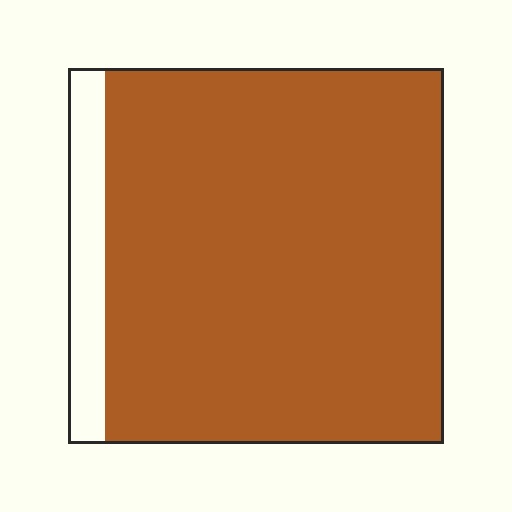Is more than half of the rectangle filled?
Yes.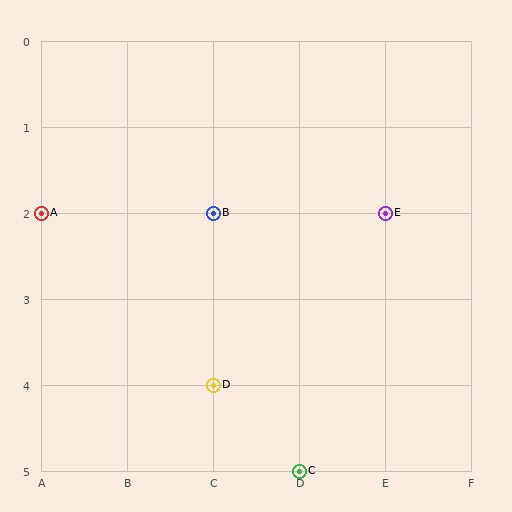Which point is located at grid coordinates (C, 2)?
Point B is at (C, 2).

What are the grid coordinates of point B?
Point B is at grid coordinates (C, 2).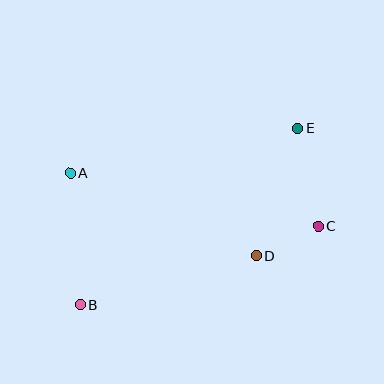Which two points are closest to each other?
Points C and D are closest to each other.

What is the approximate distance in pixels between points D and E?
The distance between D and E is approximately 134 pixels.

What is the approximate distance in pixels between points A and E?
The distance between A and E is approximately 231 pixels.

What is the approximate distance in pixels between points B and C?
The distance between B and C is approximately 251 pixels.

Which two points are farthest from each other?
Points B and E are farthest from each other.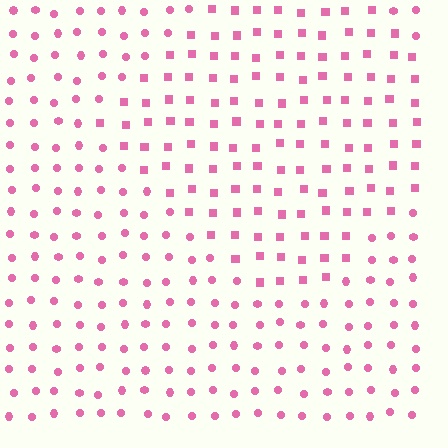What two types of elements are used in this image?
The image uses squares inside the diamond region and circles outside it.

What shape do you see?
I see a diamond.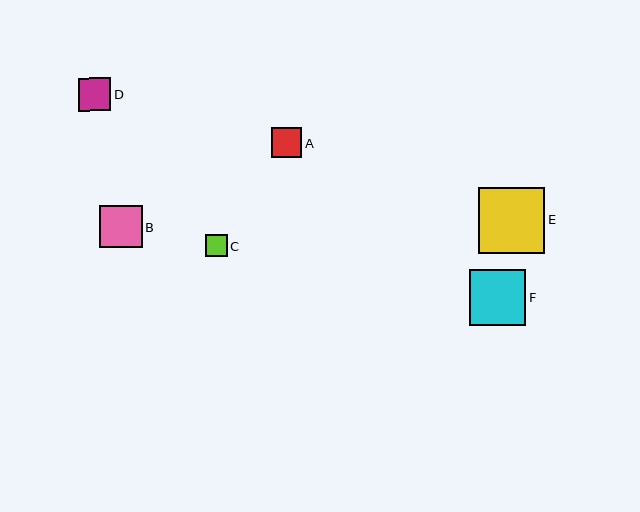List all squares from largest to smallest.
From largest to smallest: E, F, B, D, A, C.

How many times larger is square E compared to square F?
Square E is approximately 1.2 times the size of square F.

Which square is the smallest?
Square C is the smallest with a size of approximately 22 pixels.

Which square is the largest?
Square E is the largest with a size of approximately 66 pixels.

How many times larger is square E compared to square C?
Square E is approximately 3.0 times the size of square C.